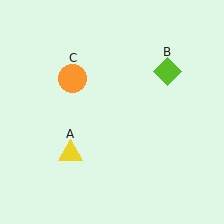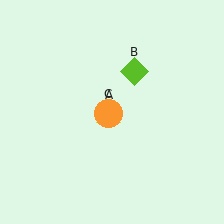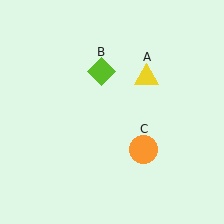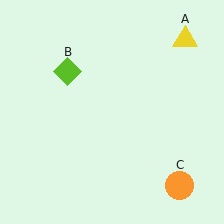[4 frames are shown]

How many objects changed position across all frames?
3 objects changed position: yellow triangle (object A), lime diamond (object B), orange circle (object C).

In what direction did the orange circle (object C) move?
The orange circle (object C) moved down and to the right.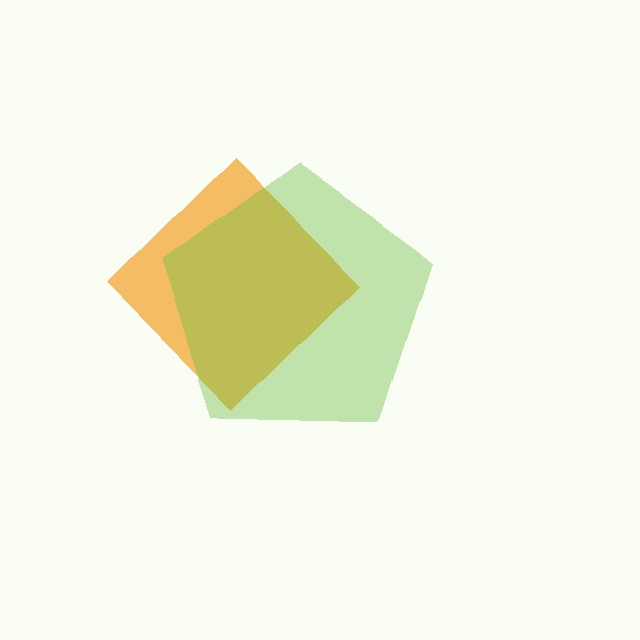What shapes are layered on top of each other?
The layered shapes are: an orange diamond, a lime pentagon.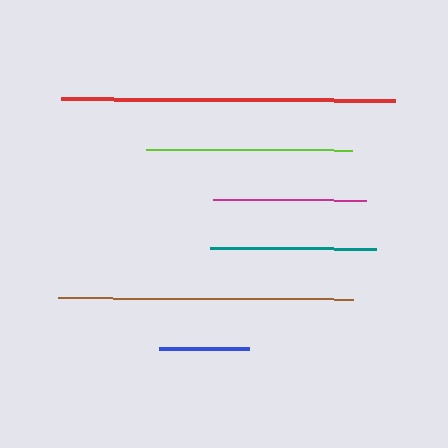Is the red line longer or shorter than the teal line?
The red line is longer than the teal line.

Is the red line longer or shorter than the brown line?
The red line is longer than the brown line.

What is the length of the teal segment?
The teal segment is approximately 167 pixels long.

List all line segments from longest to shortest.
From longest to shortest: red, brown, lime, teal, magenta, blue.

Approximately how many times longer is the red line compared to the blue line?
The red line is approximately 3.7 times the length of the blue line.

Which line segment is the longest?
The red line is the longest at approximately 334 pixels.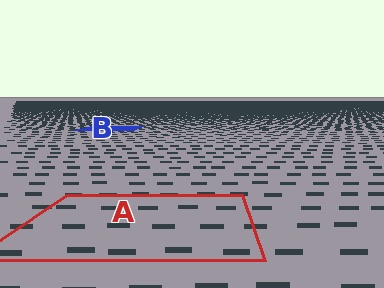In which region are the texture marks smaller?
The texture marks are smaller in region B, because it is farther away.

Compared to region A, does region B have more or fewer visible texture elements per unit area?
Region B has more texture elements per unit area — they are packed more densely because it is farther away.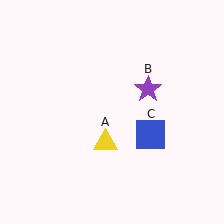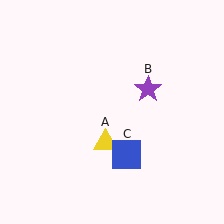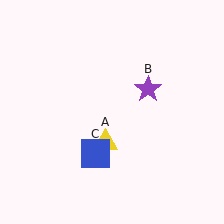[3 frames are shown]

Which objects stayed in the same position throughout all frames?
Yellow triangle (object A) and purple star (object B) remained stationary.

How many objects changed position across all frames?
1 object changed position: blue square (object C).